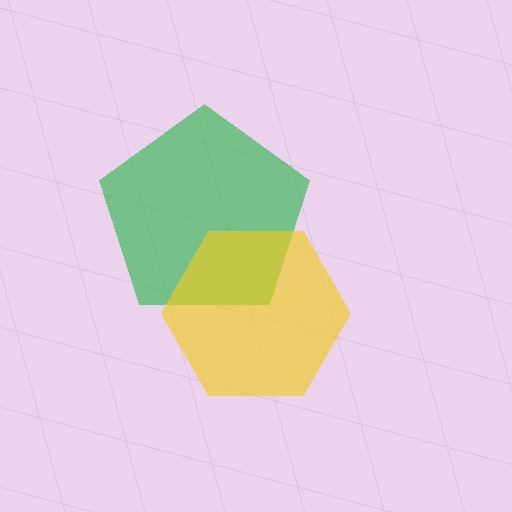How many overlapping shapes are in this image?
There are 2 overlapping shapes in the image.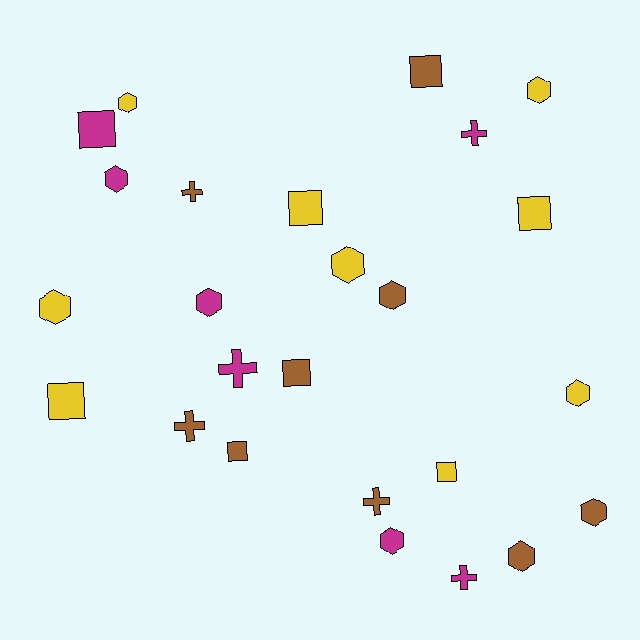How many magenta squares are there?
There is 1 magenta square.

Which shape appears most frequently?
Hexagon, with 11 objects.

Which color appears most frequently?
Yellow, with 9 objects.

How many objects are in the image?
There are 25 objects.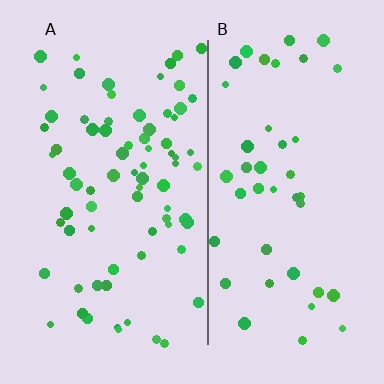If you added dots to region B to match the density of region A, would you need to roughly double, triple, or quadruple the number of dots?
Approximately double.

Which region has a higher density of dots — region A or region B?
A (the left).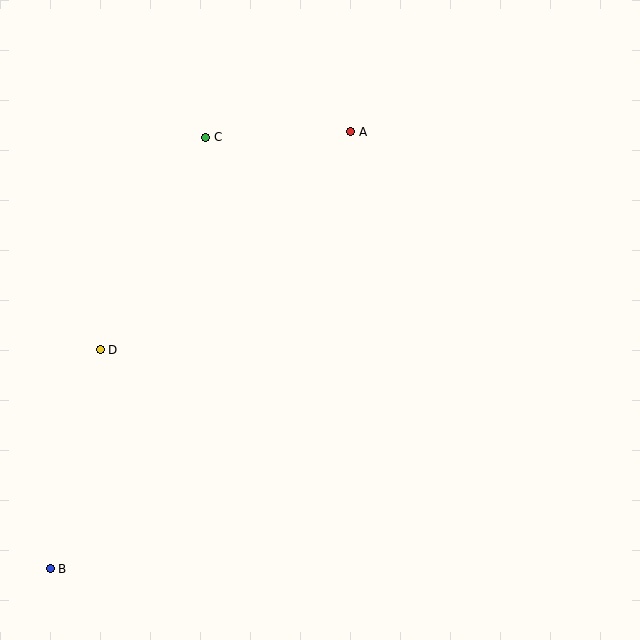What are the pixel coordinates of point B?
Point B is at (50, 569).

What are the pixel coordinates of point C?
Point C is at (206, 137).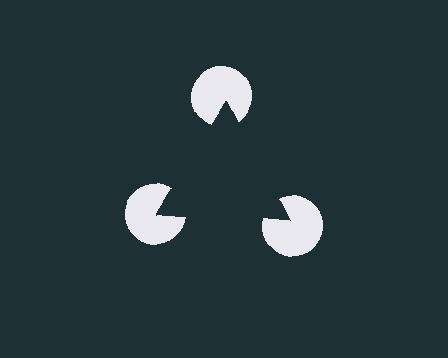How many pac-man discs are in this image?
There are 3 — one at each vertex of the illusory triangle.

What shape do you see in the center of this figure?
An illusory triangle — its edges are inferred from the aligned wedge cuts in the pac-man discs, not physically drawn.